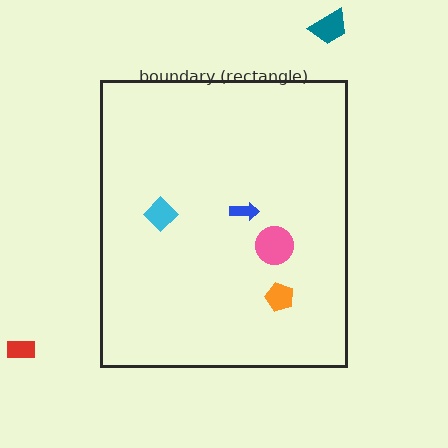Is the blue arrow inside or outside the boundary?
Inside.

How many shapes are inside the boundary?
4 inside, 2 outside.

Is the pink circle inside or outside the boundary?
Inside.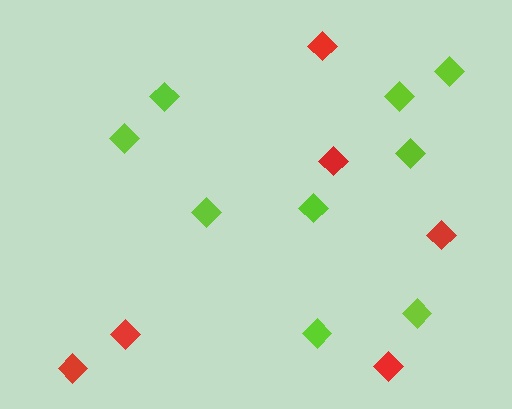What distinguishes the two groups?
There are 2 groups: one group of red diamonds (6) and one group of lime diamonds (9).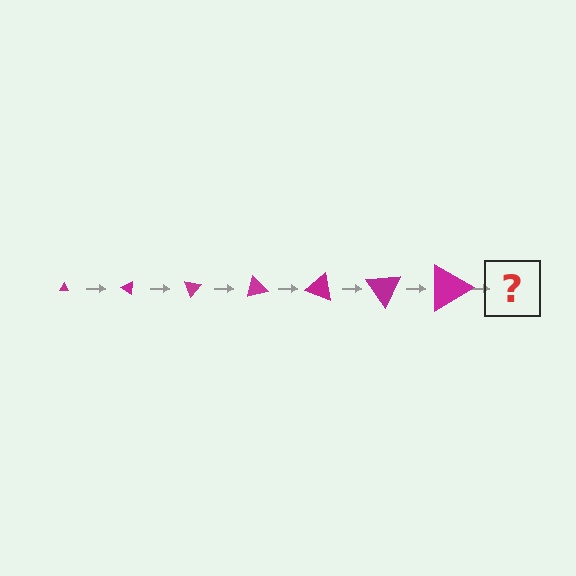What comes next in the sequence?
The next element should be a triangle, larger than the previous one and rotated 245 degrees from the start.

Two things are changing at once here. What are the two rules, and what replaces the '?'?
The two rules are that the triangle grows larger each step and it rotates 35 degrees each step. The '?' should be a triangle, larger than the previous one and rotated 245 degrees from the start.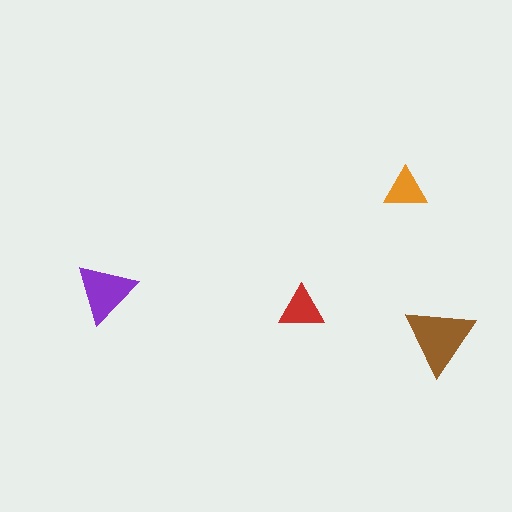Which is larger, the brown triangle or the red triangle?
The brown one.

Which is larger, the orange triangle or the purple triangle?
The purple one.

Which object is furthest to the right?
The brown triangle is rightmost.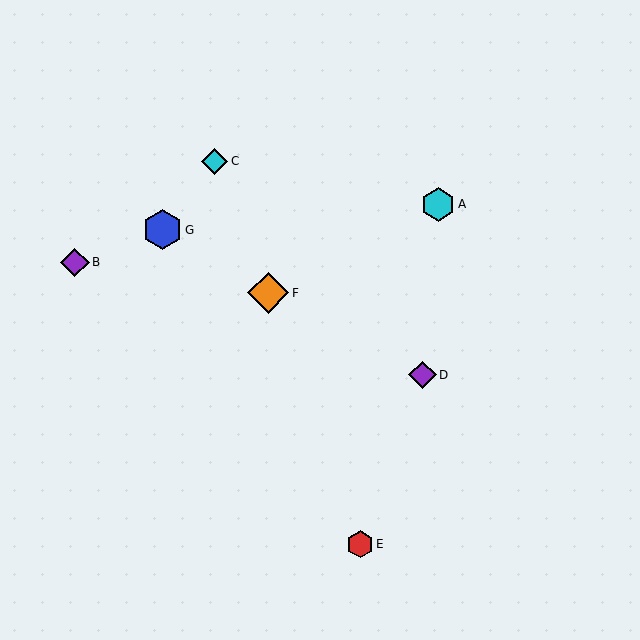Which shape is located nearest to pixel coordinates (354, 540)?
The red hexagon (labeled E) at (360, 544) is nearest to that location.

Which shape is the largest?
The orange diamond (labeled F) is the largest.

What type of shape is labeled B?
Shape B is a purple diamond.